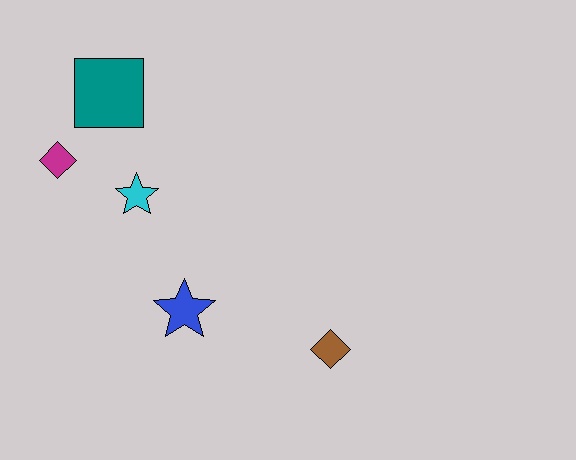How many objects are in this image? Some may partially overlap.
There are 5 objects.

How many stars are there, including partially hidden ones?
There are 2 stars.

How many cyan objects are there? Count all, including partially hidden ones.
There is 1 cyan object.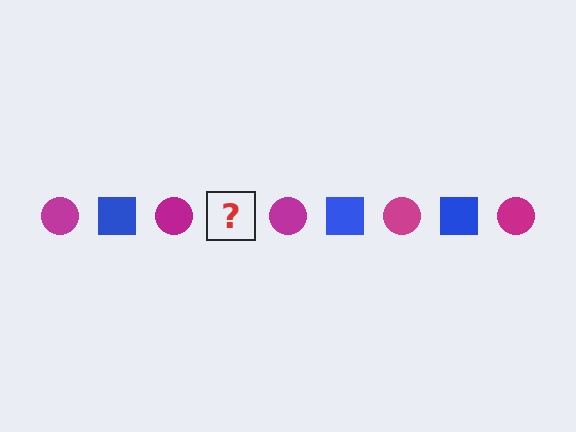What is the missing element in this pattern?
The missing element is a blue square.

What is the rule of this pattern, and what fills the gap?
The rule is that the pattern alternates between magenta circle and blue square. The gap should be filled with a blue square.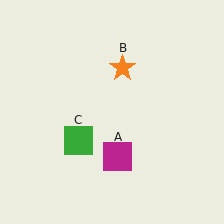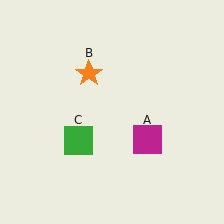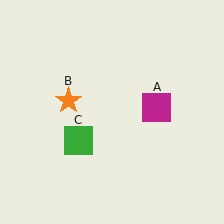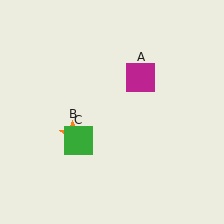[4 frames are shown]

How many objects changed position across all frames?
2 objects changed position: magenta square (object A), orange star (object B).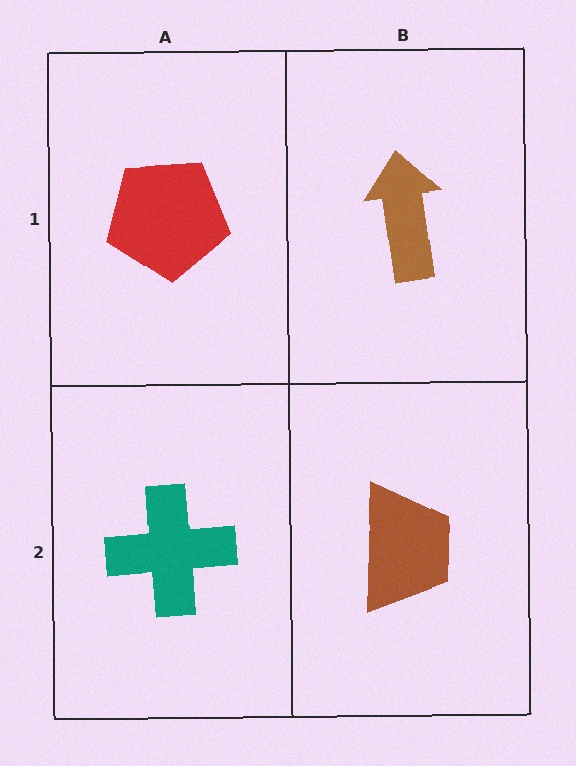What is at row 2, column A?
A teal cross.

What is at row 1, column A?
A red pentagon.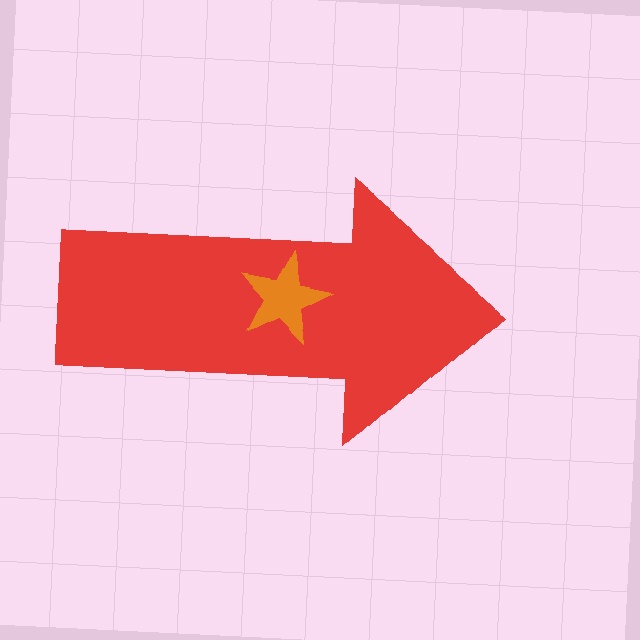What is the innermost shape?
The orange star.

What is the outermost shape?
The red arrow.